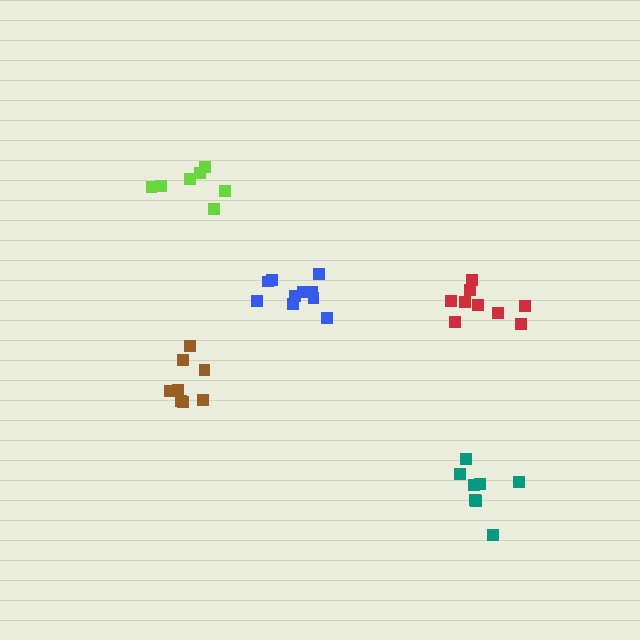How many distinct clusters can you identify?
There are 5 distinct clusters.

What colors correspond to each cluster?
The clusters are colored: brown, lime, teal, blue, red.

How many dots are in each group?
Group 1: 8 dots, Group 2: 7 dots, Group 3: 8 dots, Group 4: 10 dots, Group 5: 9 dots (42 total).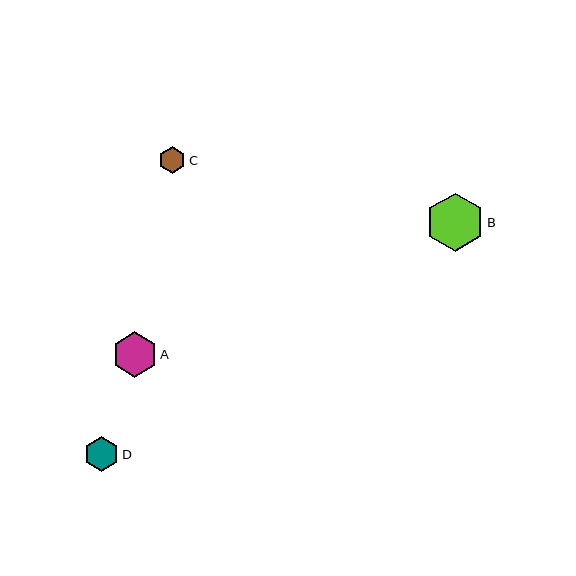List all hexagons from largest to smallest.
From largest to smallest: B, A, D, C.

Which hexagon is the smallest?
Hexagon C is the smallest with a size of approximately 26 pixels.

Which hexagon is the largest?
Hexagon B is the largest with a size of approximately 58 pixels.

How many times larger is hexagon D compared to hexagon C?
Hexagon D is approximately 1.3 times the size of hexagon C.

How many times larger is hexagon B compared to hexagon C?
Hexagon B is approximately 2.2 times the size of hexagon C.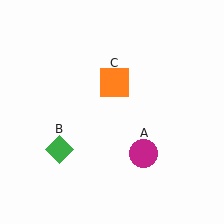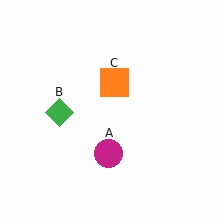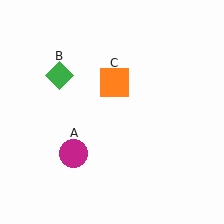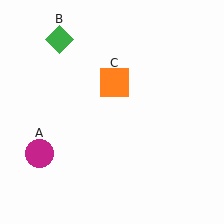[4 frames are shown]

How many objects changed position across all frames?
2 objects changed position: magenta circle (object A), green diamond (object B).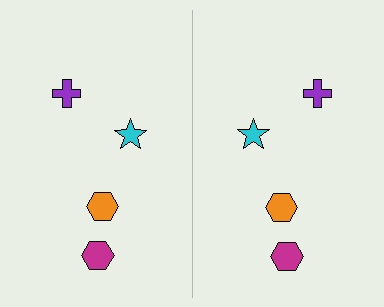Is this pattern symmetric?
Yes, this pattern has bilateral (reflection) symmetry.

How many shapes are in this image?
There are 8 shapes in this image.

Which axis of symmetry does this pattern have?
The pattern has a vertical axis of symmetry running through the center of the image.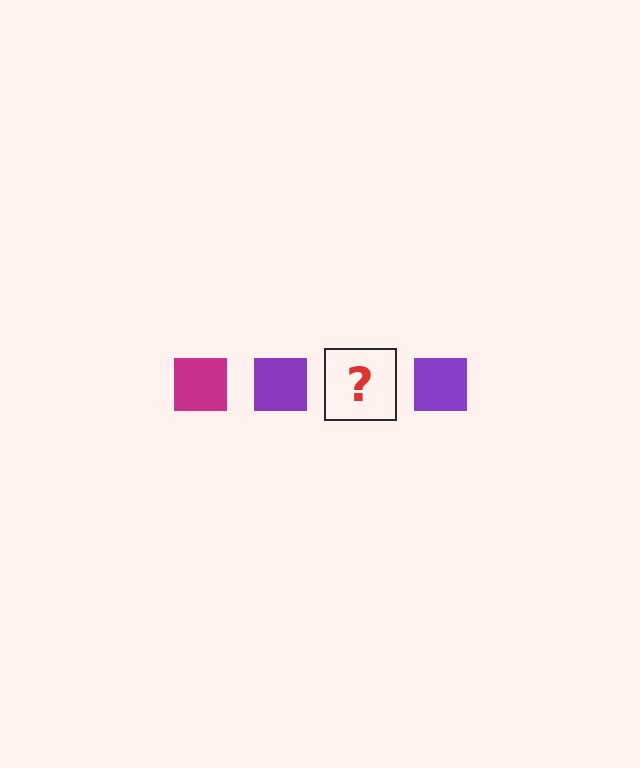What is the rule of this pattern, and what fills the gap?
The rule is that the pattern cycles through magenta, purple squares. The gap should be filled with a magenta square.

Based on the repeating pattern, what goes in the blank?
The blank should be a magenta square.